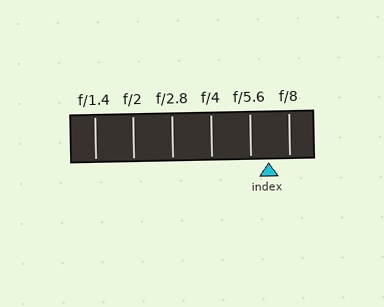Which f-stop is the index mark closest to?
The index mark is closest to f/5.6.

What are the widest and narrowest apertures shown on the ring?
The widest aperture shown is f/1.4 and the narrowest is f/8.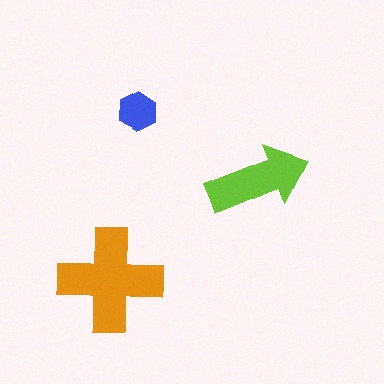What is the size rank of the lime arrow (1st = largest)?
2nd.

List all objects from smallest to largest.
The blue hexagon, the lime arrow, the orange cross.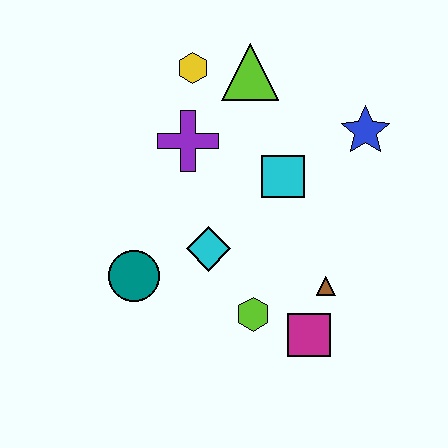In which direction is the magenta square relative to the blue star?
The magenta square is below the blue star.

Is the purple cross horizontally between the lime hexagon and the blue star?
No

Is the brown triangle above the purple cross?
No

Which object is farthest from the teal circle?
The blue star is farthest from the teal circle.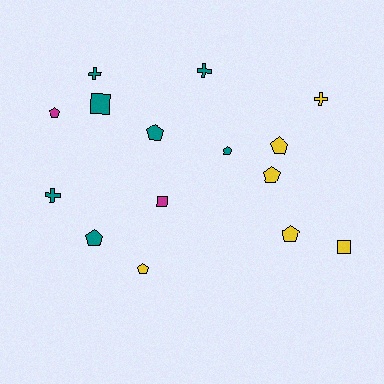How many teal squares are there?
There is 1 teal square.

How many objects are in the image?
There are 15 objects.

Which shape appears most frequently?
Pentagon, with 8 objects.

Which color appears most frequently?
Teal, with 7 objects.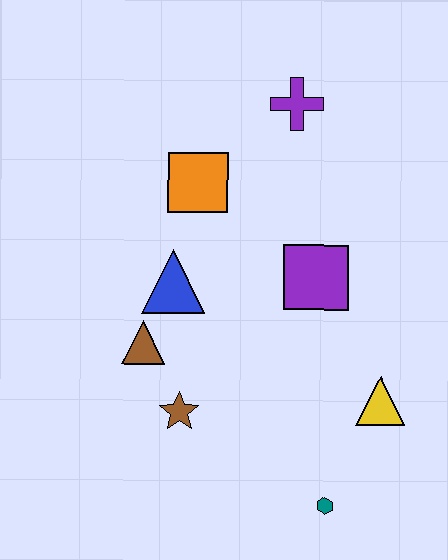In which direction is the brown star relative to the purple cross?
The brown star is below the purple cross.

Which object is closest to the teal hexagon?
The yellow triangle is closest to the teal hexagon.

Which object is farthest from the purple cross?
The teal hexagon is farthest from the purple cross.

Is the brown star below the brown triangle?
Yes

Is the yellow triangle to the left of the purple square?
No